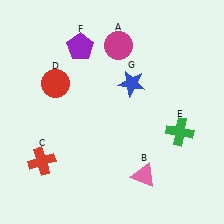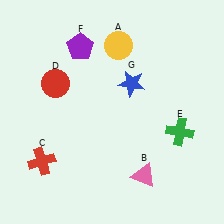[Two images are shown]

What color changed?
The circle (A) changed from magenta in Image 1 to yellow in Image 2.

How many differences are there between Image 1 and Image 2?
There is 1 difference between the two images.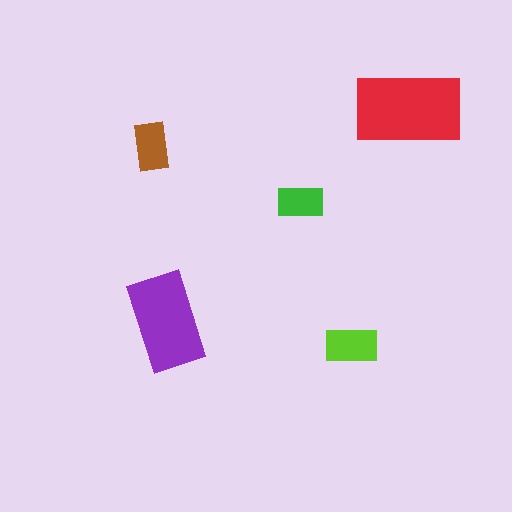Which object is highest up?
The red rectangle is topmost.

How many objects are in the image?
There are 5 objects in the image.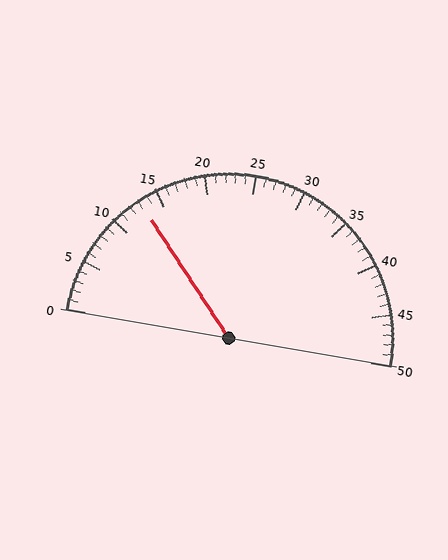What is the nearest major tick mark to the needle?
The nearest major tick mark is 15.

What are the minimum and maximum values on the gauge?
The gauge ranges from 0 to 50.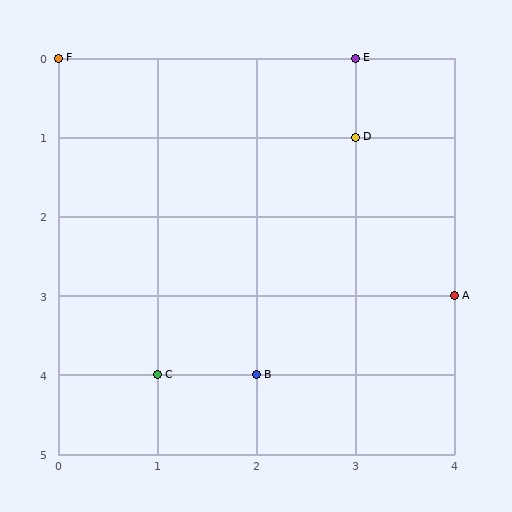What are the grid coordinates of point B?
Point B is at grid coordinates (2, 4).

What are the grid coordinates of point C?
Point C is at grid coordinates (1, 4).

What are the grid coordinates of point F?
Point F is at grid coordinates (0, 0).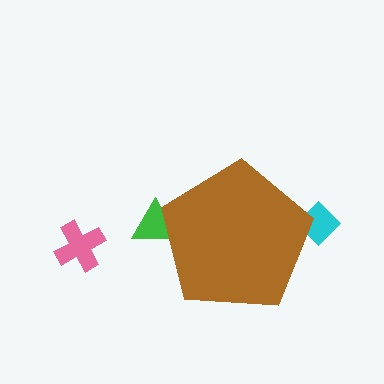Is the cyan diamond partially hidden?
Yes, the cyan diamond is partially hidden behind the brown pentagon.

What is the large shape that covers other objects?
A brown pentagon.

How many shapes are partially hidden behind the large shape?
2 shapes are partially hidden.